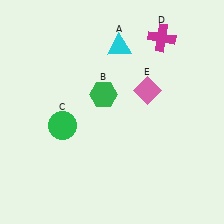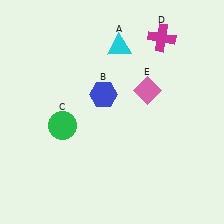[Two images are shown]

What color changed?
The hexagon (B) changed from green in Image 1 to blue in Image 2.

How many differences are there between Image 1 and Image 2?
There is 1 difference between the two images.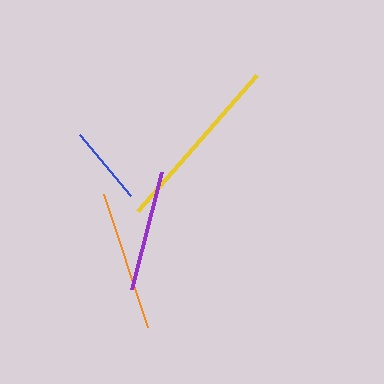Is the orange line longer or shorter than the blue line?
The orange line is longer than the blue line.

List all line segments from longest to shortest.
From longest to shortest: yellow, orange, purple, blue.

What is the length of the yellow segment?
The yellow segment is approximately 180 pixels long.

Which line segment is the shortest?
The blue line is the shortest at approximately 79 pixels.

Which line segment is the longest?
The yellow line is the longest at approximately 180 pixels.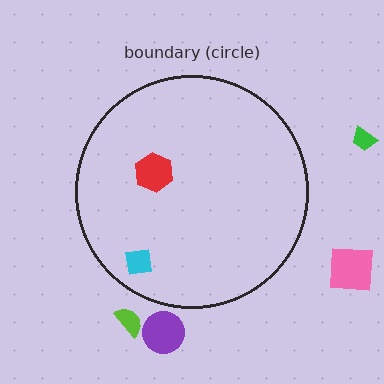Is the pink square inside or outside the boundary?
Outside.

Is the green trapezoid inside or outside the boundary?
Outside.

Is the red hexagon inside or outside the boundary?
Inside.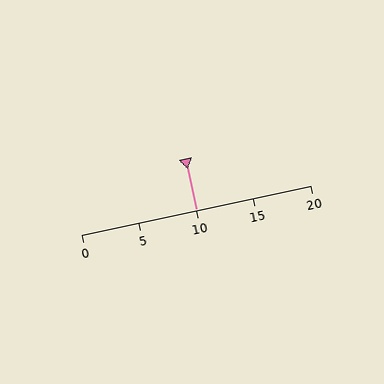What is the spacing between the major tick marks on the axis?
The major ticks are spaced 5 apart.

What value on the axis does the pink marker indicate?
The marker indicates approximately 10.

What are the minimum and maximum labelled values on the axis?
The axis runs from 0 to 20.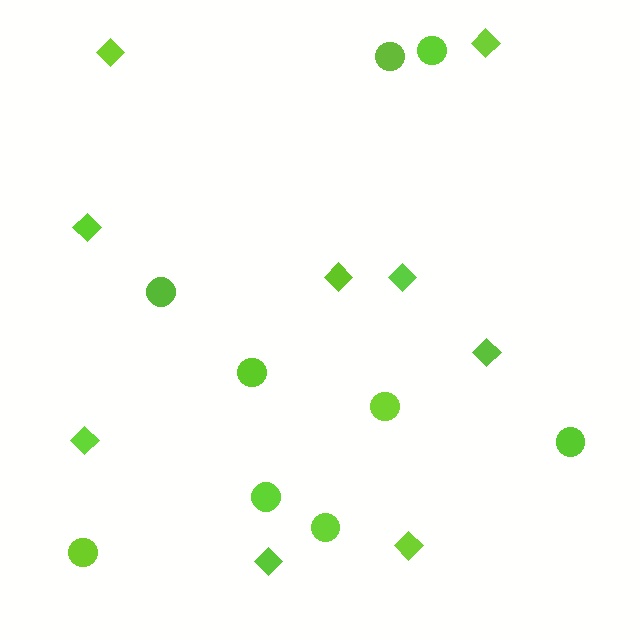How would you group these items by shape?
There are 2 groups: one group of diamonds (9) and one group of circles (9).